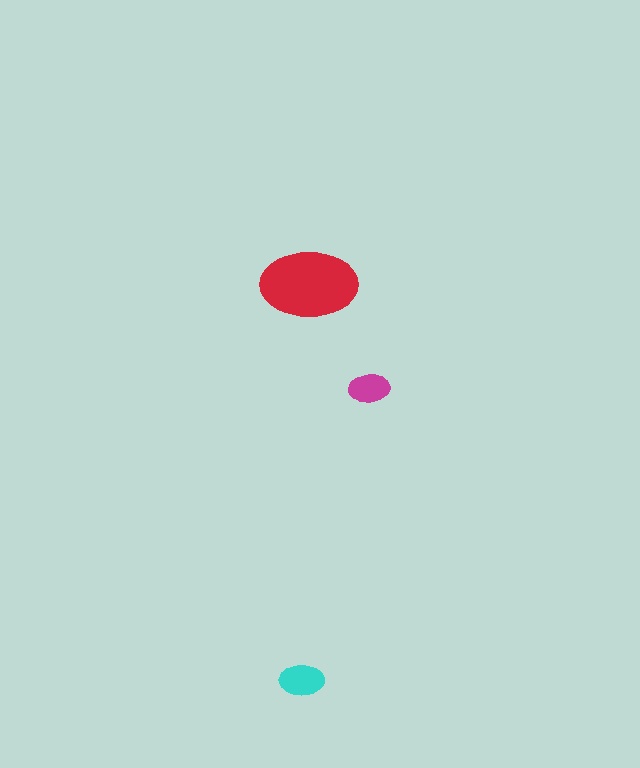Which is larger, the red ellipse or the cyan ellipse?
The red one.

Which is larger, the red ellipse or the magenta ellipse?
The red one.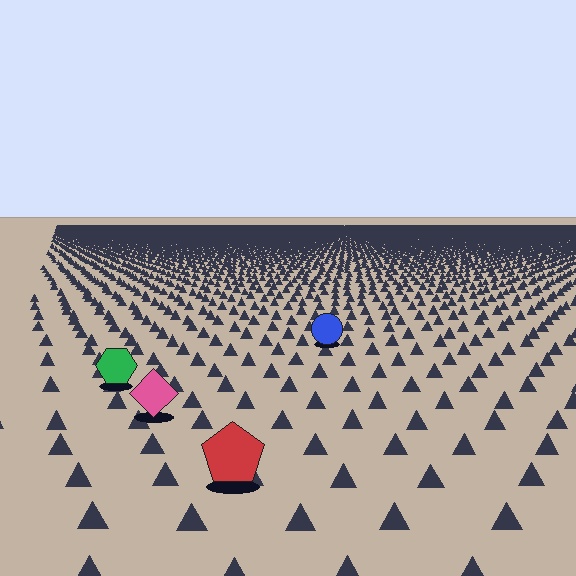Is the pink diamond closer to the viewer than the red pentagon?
No. The red pentagon is closer — you can tell from the texture gradient: the ground texture is coarser near it.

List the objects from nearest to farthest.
From nearest to farthest: the red pentagon, the pink diamond, the green hexagon, the blue circle.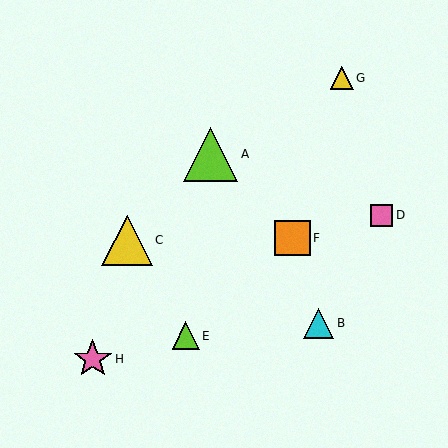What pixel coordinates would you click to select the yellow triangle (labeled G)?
Click at (342, 78) to select the yellow triangle G.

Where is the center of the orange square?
The center of the orange square is at (292, 238).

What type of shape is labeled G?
Shape G is a yellow triangle.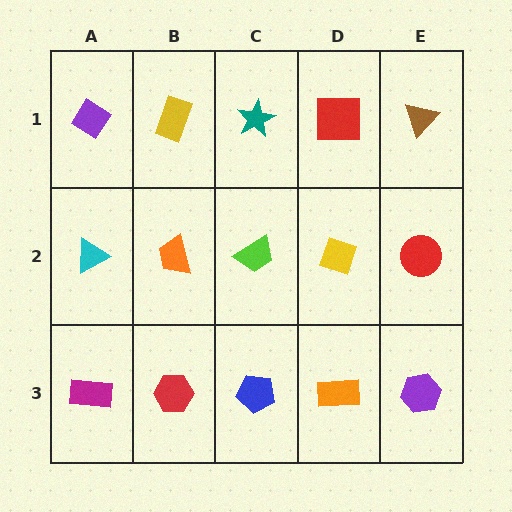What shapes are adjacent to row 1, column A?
A cyan triangle (row 2, column A), a yellow rectangle (row 1, column B).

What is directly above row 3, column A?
A cyan triangle.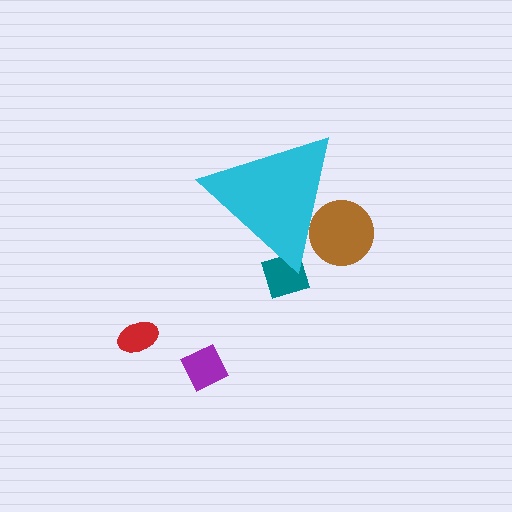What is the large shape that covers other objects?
A cyan triangle.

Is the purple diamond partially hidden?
No, the purple diamond is fully visible.